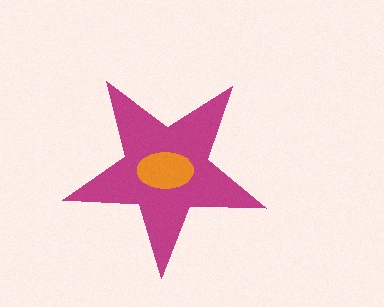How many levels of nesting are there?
2.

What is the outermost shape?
The magenta star.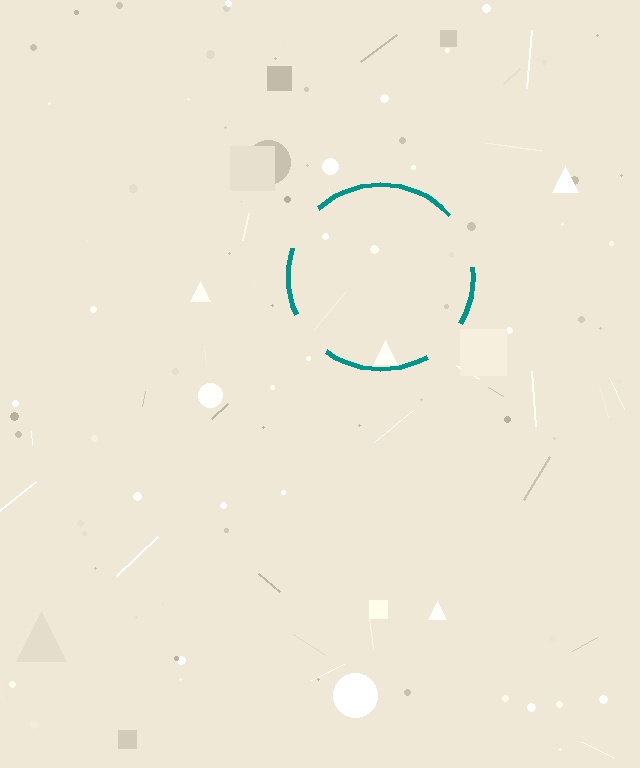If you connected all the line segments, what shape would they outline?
They would outline a circle.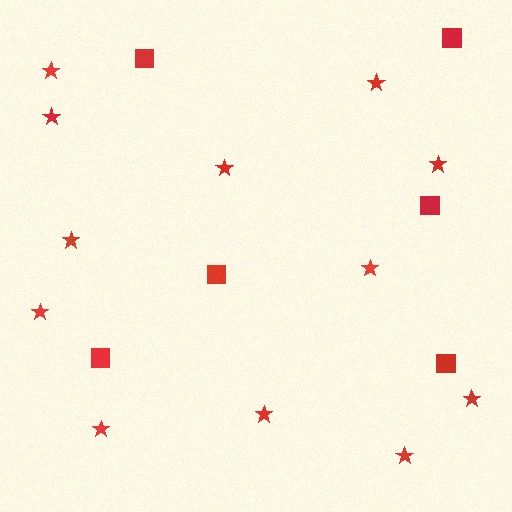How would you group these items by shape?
There are 2 groups: one group of squares (6) and one group of stars (12).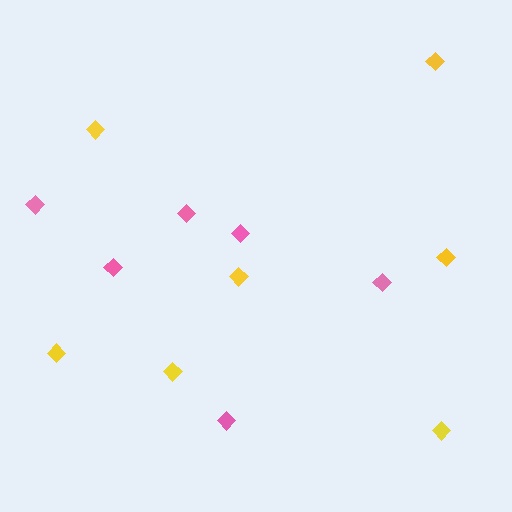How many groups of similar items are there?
There are 2 groups: one group of yellow diamonds (7) and one group of pink diamonds (6).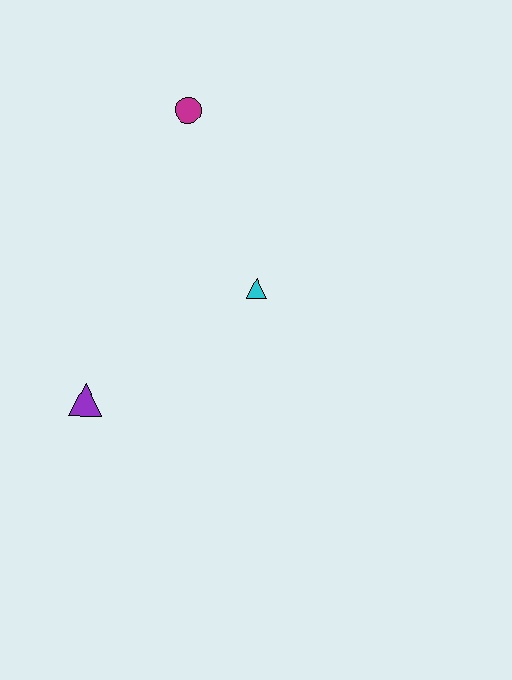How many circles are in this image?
There is 1 circle.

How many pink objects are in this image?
There are no pink objects.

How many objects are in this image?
There are 3 objects.